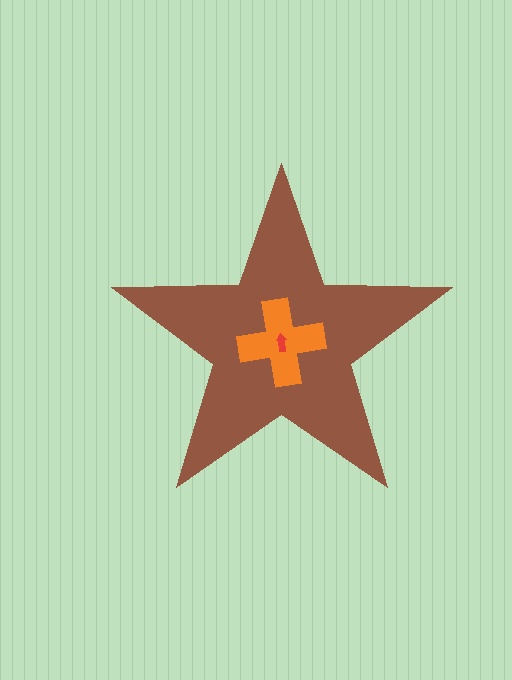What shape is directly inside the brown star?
The orange cross.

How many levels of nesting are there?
3.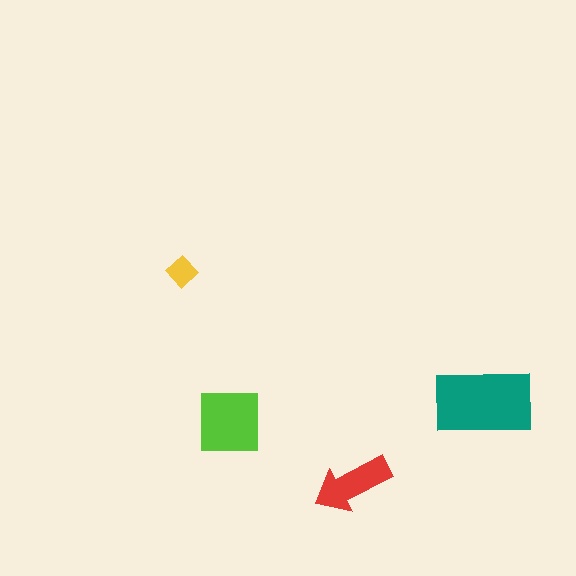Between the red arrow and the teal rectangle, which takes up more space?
The teal rectangle.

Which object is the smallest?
The yellow diamond.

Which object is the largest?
The teal rectangle.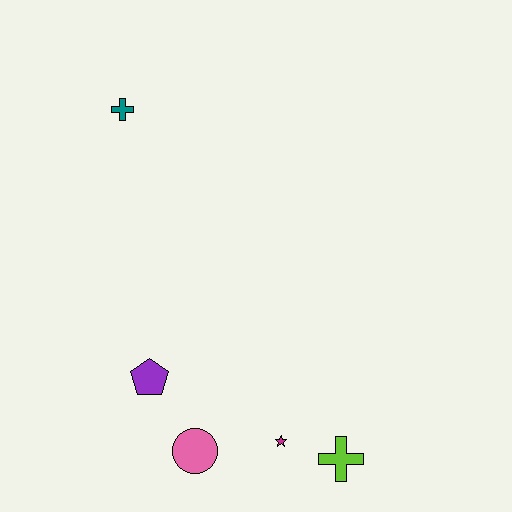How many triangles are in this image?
There are no triangles.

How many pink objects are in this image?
There is 1 pink object.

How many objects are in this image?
There are 5 objects.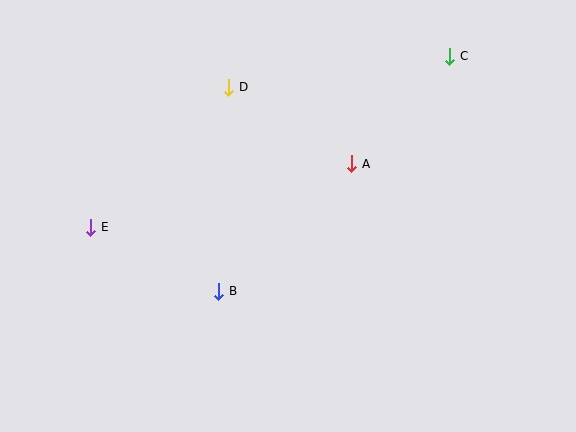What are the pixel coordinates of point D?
Point D is at (229, 87).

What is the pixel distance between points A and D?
The distance between A and D is 145 pixels.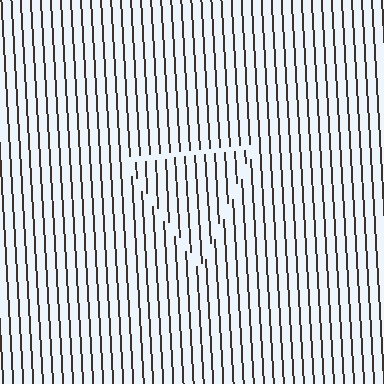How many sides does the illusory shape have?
3 sides — the line-ends trace a triangle.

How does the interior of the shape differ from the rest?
The interior of the shape contains the same grating, shifted by half a period — the contour is defined by the phase discontinuity where line-ends from the inner and outer gratings abut.